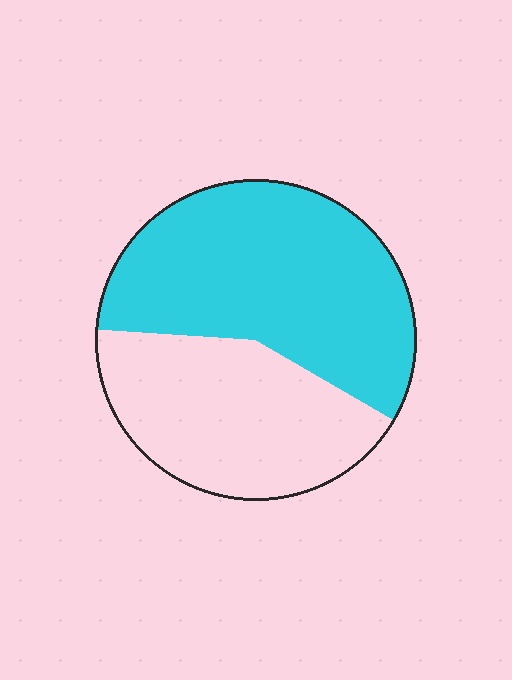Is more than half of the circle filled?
Yes.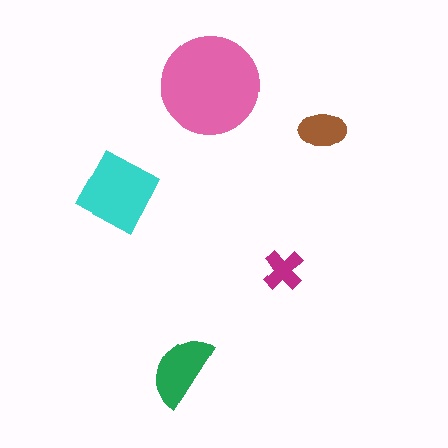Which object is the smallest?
The magenta cross.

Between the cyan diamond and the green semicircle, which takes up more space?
The cyan diamond.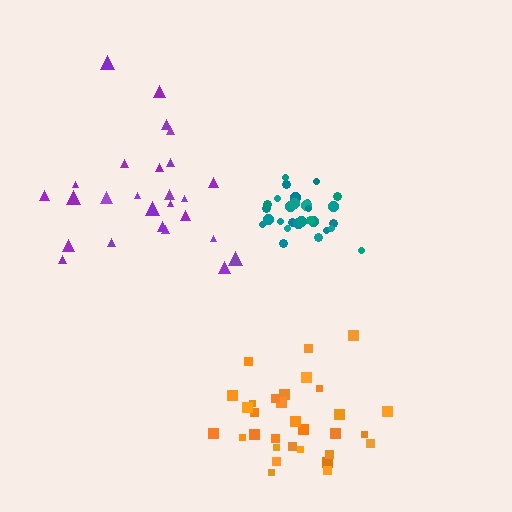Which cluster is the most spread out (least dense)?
Purple.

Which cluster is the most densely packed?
Teal.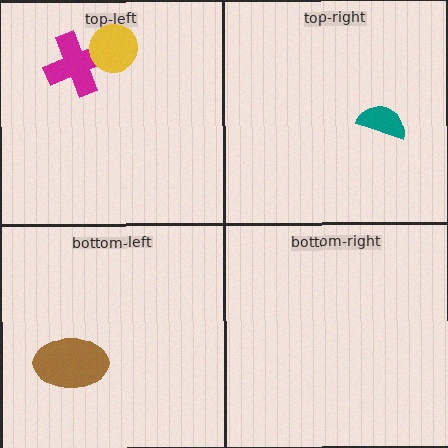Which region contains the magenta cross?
The top-left region.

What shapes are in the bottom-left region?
The brown ellipse.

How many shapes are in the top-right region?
1.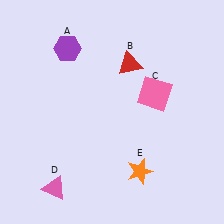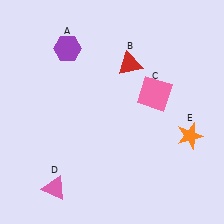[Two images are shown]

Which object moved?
The orange star (E) moved right.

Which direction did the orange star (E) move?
The orange star (E) moved right.